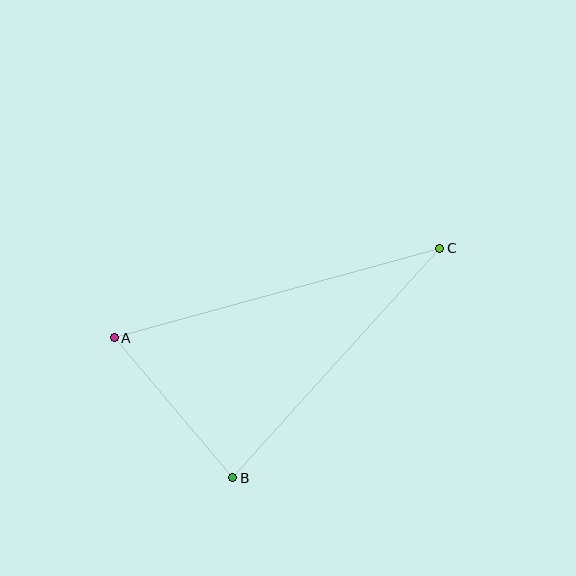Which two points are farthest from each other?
Points A and C are farthest from each other.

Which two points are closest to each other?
Points A and B are closest to each other.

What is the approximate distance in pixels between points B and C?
The distance between B and C is approximately 309 pixels.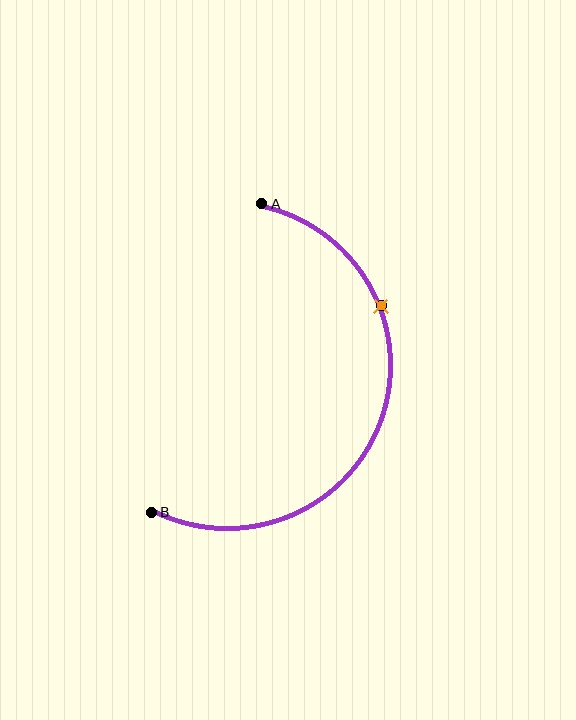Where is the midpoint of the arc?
The arc midpoint is the point on the curve farthest from the straight line joining A and B. It sits to the right of that line.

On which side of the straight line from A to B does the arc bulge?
The arc bulges to the right of the straight line connecting A and B.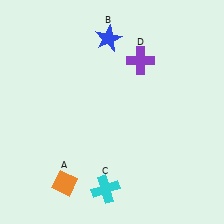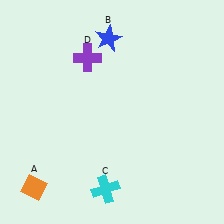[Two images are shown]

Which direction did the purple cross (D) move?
The purple cross (D) moved left.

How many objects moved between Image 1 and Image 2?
2 objects moved between the two images.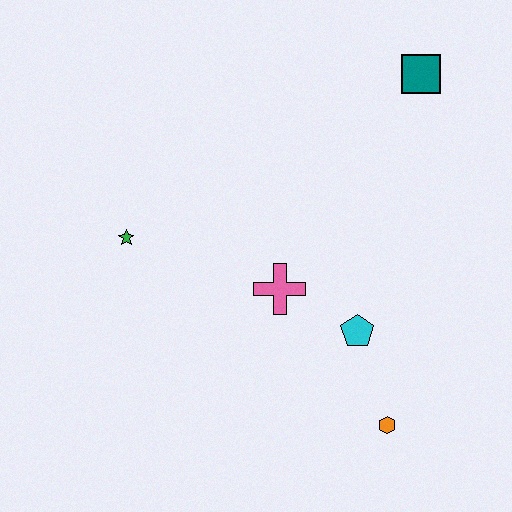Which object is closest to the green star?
The pink cross is closest to the green star.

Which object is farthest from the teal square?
The orange hexagon is farthest from the teal square.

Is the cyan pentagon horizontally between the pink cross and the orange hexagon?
Yes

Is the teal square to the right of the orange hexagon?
Yes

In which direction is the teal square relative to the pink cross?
The teal square is above the pink cross.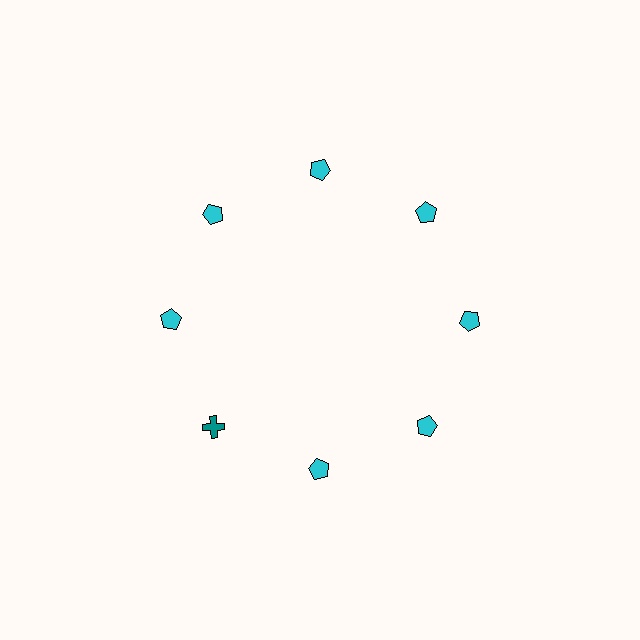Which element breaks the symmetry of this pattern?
The teal cross at roughly the 8 o'clock position breaks the symmetry. All other shapes are cyan pentagons.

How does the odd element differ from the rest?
It differs in both color (teal instead of cyan) and shape (cross instead of pentagon).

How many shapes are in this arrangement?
There are 8 shapes arranged in a ring pattern.